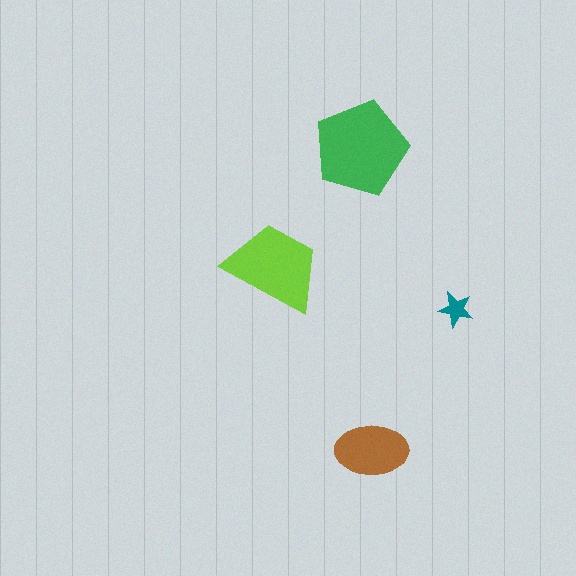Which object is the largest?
The green pentagon.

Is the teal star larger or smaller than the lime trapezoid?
Smaller.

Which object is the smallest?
The teal star.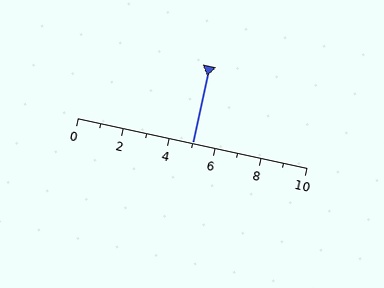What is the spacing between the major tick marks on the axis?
The major ticks are spaced 2 apart.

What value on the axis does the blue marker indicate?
The marker indicates approximately 5.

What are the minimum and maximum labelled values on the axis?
The axis runs from 0 to 10.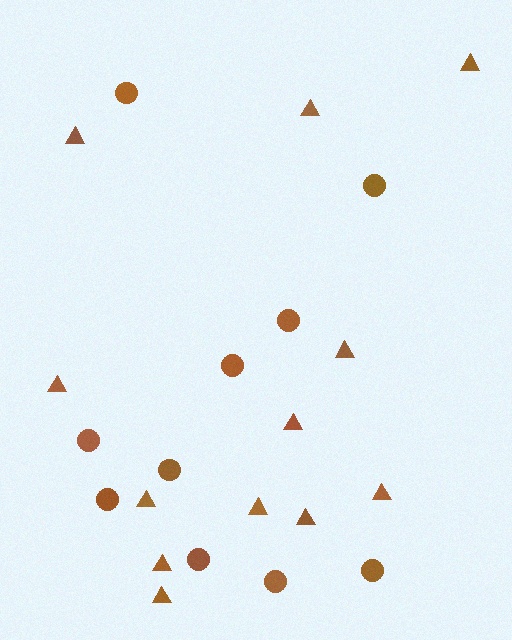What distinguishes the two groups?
There are 2 groups: one group of triangles (12) and one group of circles (10).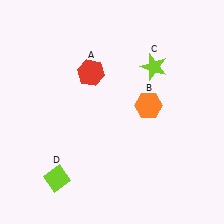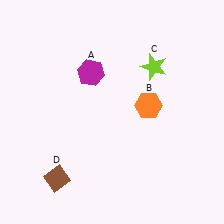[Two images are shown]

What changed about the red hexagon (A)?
In Image 1, A is red. In Image 2, it changed to magenta.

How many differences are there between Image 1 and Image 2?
There are 2 differences between the two images.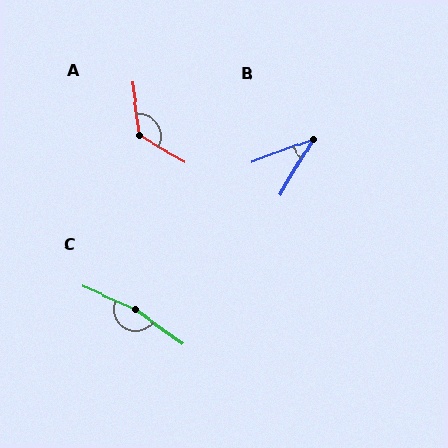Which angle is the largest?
C, at approximately 167 degrees.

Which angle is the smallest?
B, at approximately 39 degrees.